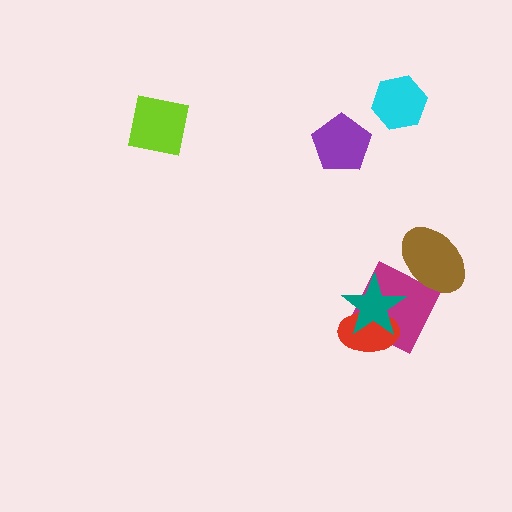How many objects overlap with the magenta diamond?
3 objects overlap with the magenta diamond.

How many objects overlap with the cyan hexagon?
0 objects overlap with the cyan hexagon.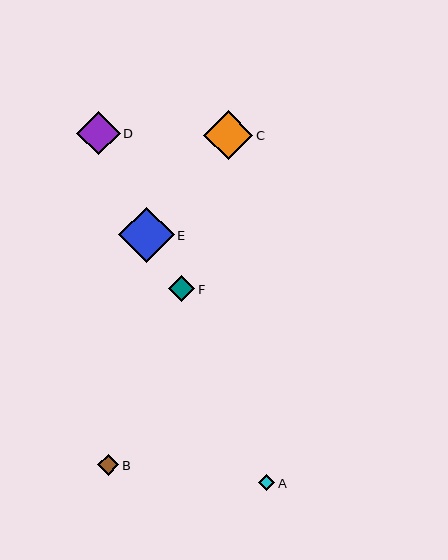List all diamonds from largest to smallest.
From largest to smallest: E, C, D, F, B, A.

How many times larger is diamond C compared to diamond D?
Diamond C is approximately 1.1 times the size of diamond D.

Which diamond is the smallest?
Diamond A is the smallest with a size of approximately 16 pixels.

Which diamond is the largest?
Diamond E is the largest with a size of approximately 55 pixels.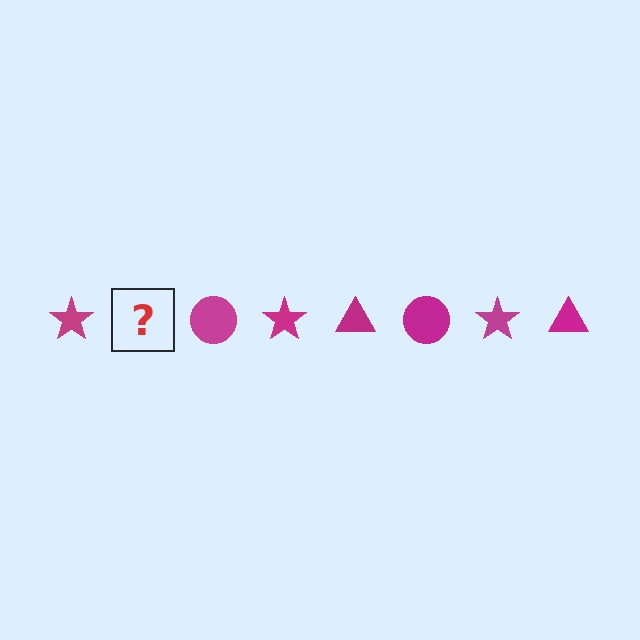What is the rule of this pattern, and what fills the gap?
The rule is that the pattern cycles through star, triangle, circle shapes in magenta. The gap should be filled with a magenta triangle.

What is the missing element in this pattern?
The missing element is a magenta triangle.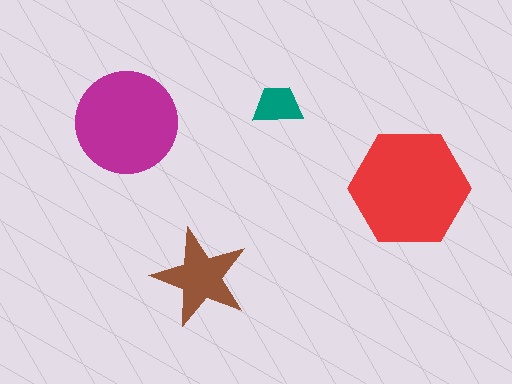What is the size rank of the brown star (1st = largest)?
3rd.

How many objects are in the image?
There are 4 objects in the image.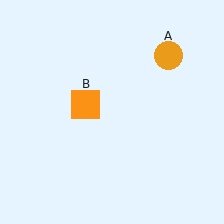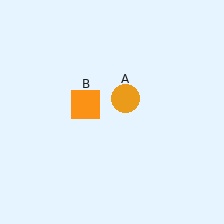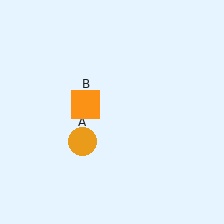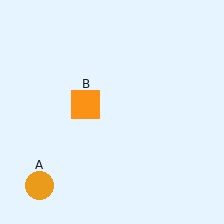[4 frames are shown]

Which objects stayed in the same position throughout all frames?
Orange square (object B) remained stationary.